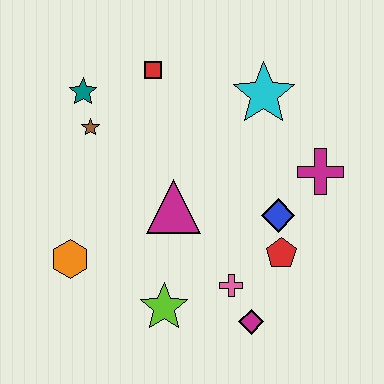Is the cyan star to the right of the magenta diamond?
Yes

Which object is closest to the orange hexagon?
The lime star is closest to the orange hexagon.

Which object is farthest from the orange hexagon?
The magenta cross is farthest from the orange hexagon.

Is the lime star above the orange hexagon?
No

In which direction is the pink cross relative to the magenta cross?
The pink cross is below the magenta cross.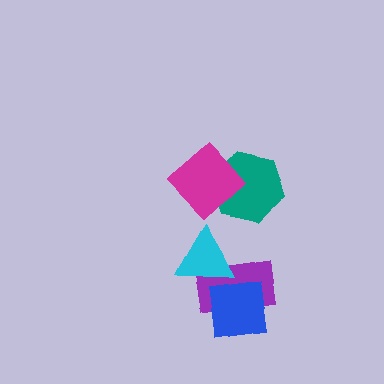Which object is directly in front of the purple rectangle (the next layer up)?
The blue square is directly in front of the purple rectangle.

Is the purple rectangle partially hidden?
Yes, it is partially covered by another shape.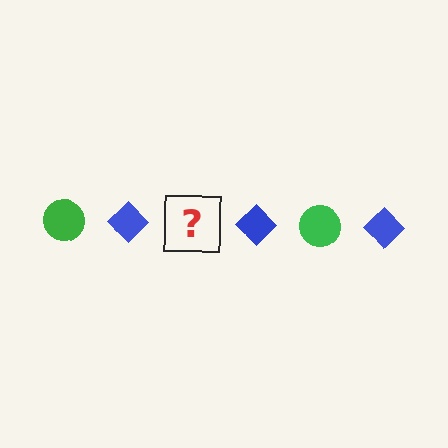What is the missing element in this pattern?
The missing element is a green circle.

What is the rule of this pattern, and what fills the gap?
The rule is that the pattern alternates between green circle and blue diamond. The gap should be filled with a green circle.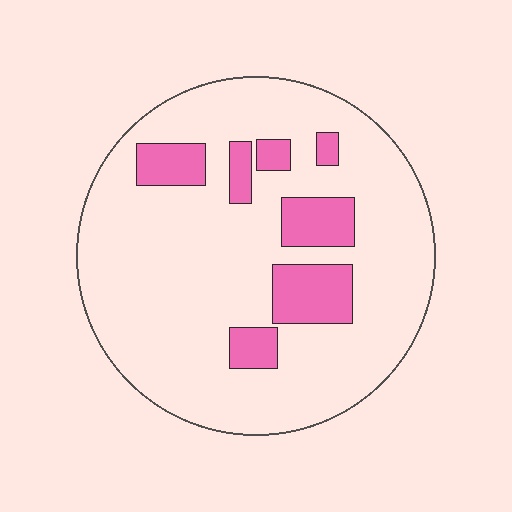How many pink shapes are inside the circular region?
7.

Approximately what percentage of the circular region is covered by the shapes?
Approximately 15%.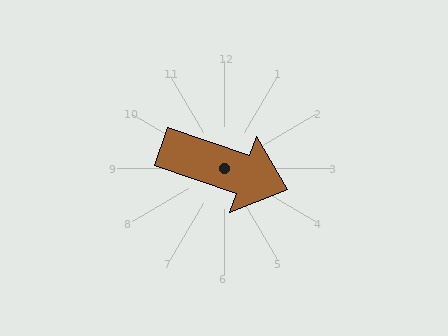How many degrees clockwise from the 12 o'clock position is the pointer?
Approximately 109 degrees.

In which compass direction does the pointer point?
East.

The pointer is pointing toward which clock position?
Roughly 4 o'clock.